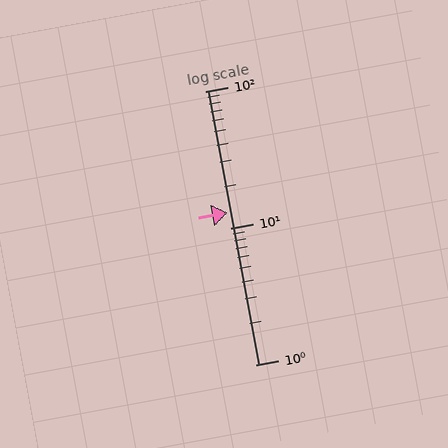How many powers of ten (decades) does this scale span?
The scale spans 2 decades, from 1 to 100.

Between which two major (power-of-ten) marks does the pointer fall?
The pointer is between 10 and 100.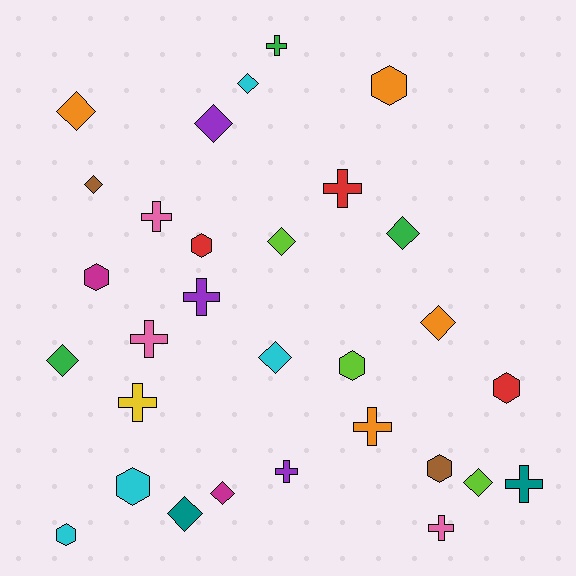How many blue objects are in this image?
There are no blue objects.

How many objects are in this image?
There are 30 objects.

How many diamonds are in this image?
There are 12 diamonds.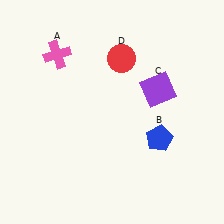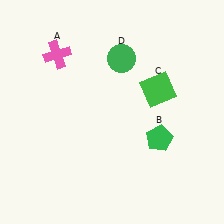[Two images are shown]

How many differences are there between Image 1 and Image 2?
There are 3 differences between the two images.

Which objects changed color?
B changed from blue to green. C changed from purple to green. D changed from red to green.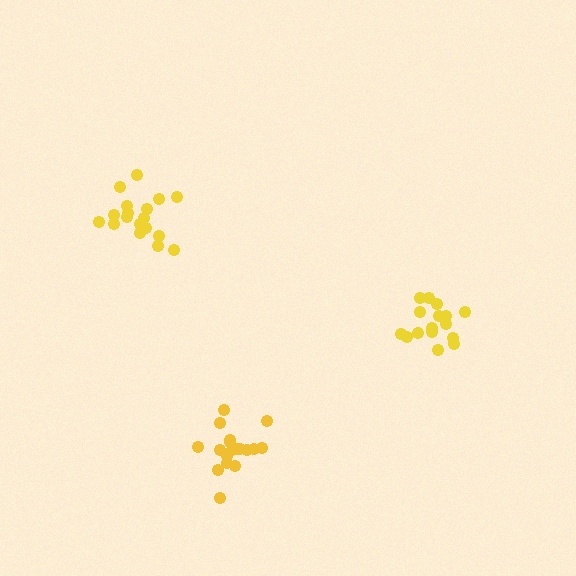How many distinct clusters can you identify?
There are 3 distinct clusters.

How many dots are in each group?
Group 1: 16 dots, Group 2: 18 dots, Group 3: 18 dots (52 total).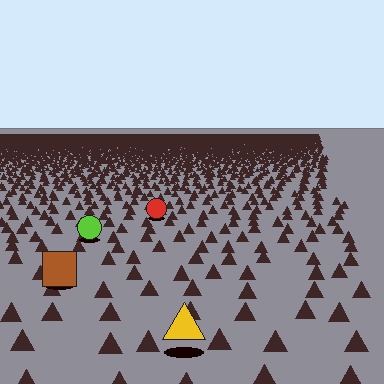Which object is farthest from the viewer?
The red circle is farthest from the viewer. It appears smaller and the ground texture around it is denser.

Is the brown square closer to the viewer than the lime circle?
Yes. The brown square is closer — you can tell from the texture gradient: the ground texture is coarser near it.